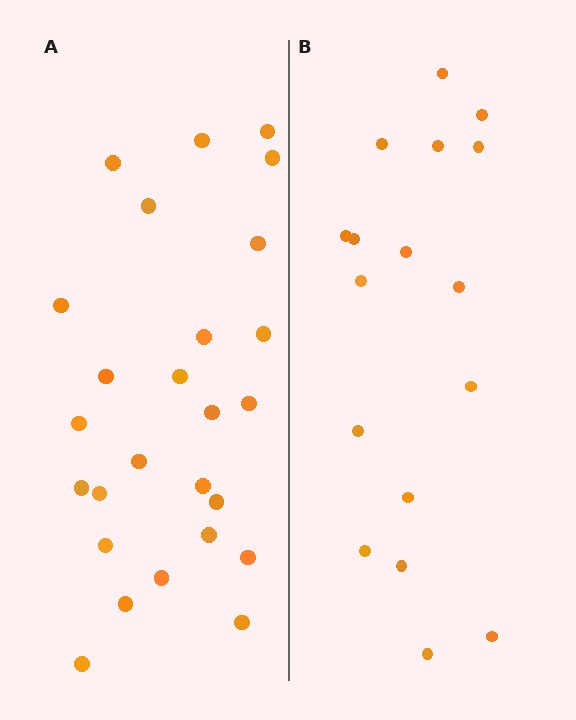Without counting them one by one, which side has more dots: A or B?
Region A (the left region) has more dots.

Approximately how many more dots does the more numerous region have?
Region A has roughly 8 or so more dots than region B.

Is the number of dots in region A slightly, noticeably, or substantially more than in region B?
Region A has substantially more. The ratio is roughly 1.5 to 1.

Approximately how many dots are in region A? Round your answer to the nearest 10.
About 30 dots. (The exact count is 26, which rounds to 30.)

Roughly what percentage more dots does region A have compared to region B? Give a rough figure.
About 55% more.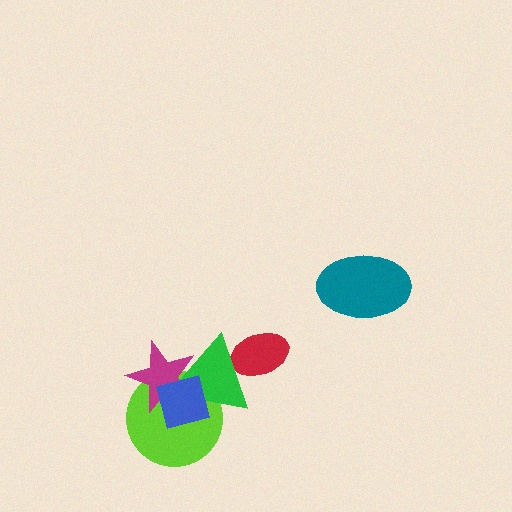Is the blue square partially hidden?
No, no other shape covers it.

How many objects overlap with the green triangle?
4 objects overlap with the green triangle.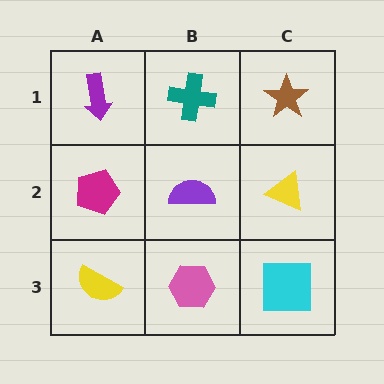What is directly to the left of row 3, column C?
A pink hexagon.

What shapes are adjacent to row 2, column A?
A purple arrow (row 1, column A), a yellow semicircle (row 3, column A), a purple semicircle (row 2, column B).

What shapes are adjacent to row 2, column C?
A brown star (row 1, column C), a cyan square (row 3, column C), a purple semicircle (row 2, column B).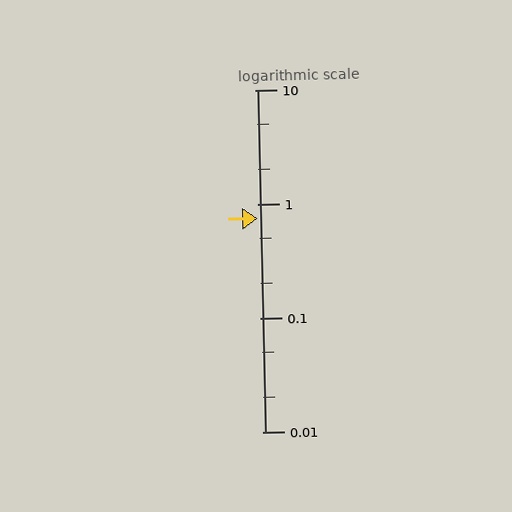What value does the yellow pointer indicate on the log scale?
The pointer indicates approximately 0.74.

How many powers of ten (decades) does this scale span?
The scale spans 3 decades, from 0.01 to 10.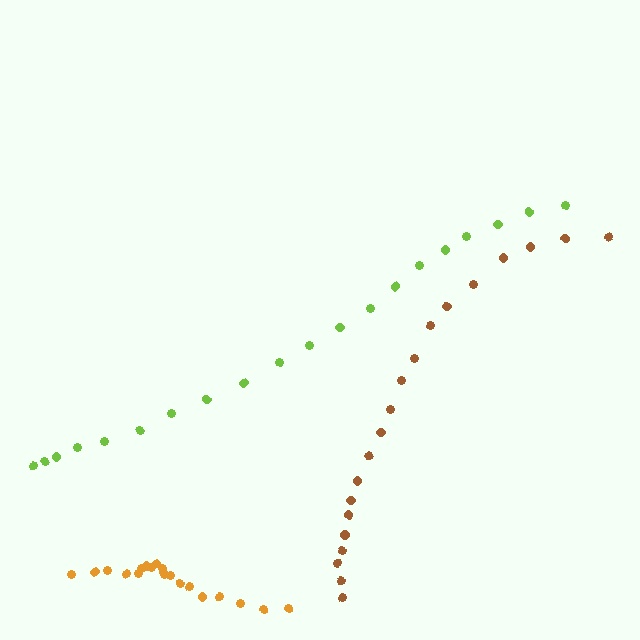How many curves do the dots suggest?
There are 3 distinct paths.